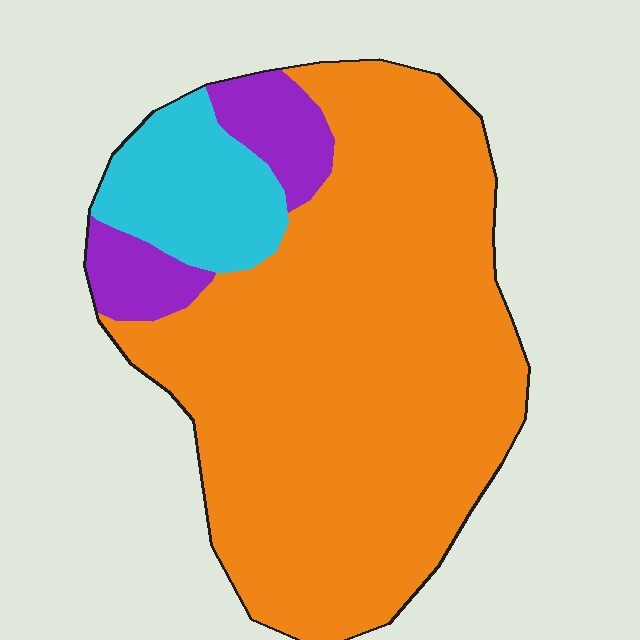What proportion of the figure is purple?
Purple takes up about one tenth (1/10) of the figure.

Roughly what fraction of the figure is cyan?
Cyan covers around 15% of the figure.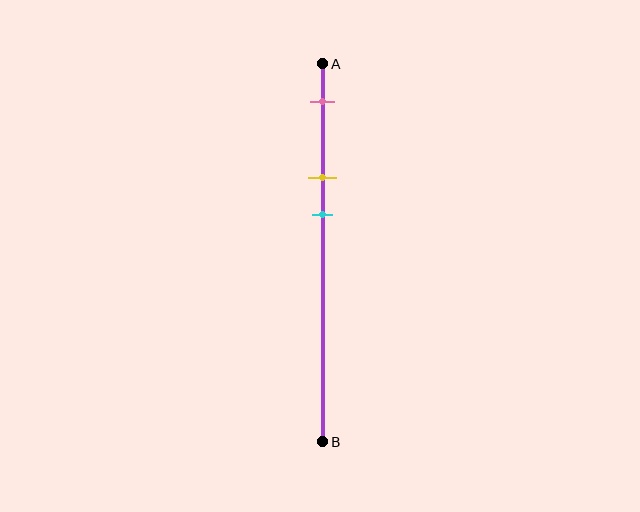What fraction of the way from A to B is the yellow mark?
The yellow mark is approximately 30% (0.3) of the way from A to B.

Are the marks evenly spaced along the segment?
Yes, the marks are approximately evenly spaced.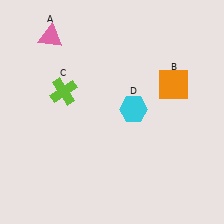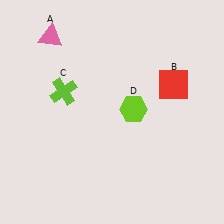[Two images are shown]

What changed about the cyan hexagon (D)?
In Image 1, D is cyan. In Image 2, it changed to lime.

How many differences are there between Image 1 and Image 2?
There are 2 differences between the two images.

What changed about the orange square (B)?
In Image 1, B is orange. In Image 2, it changed to red.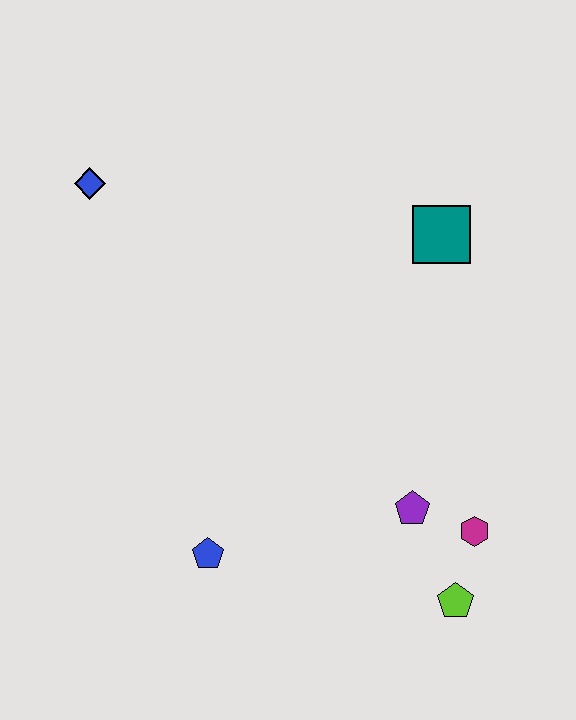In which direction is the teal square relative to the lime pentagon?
The teal square is above the lime pentagon.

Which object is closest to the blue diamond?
The teal square is closest to the blue diamond.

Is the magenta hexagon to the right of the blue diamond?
Yes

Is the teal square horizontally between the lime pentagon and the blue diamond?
Yes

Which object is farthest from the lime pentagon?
The blue diamond is farthest from the lime pentagon.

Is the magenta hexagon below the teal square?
Yes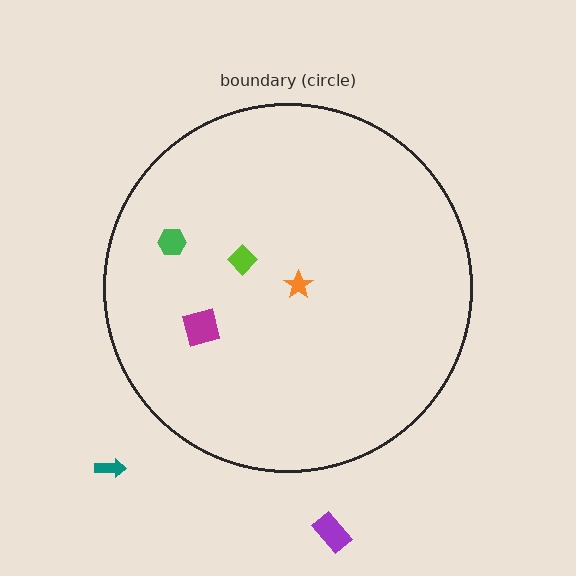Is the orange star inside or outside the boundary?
Inside.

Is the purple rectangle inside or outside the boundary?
Outside.